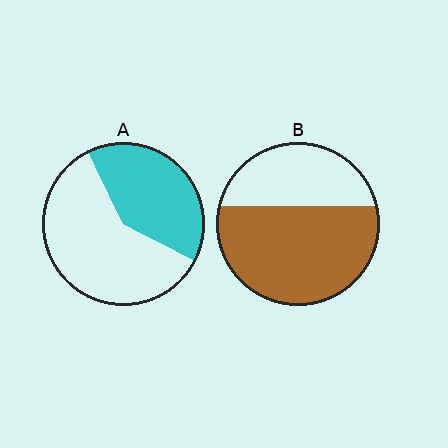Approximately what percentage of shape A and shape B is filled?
A is approximately 40% and B is approximately 65%.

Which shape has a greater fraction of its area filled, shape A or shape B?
Shape B.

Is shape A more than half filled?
No.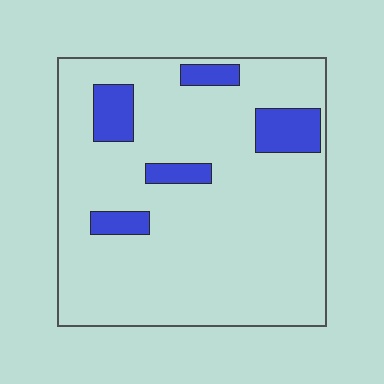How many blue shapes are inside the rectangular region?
5.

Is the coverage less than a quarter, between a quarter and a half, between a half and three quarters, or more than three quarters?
Less than a quarter.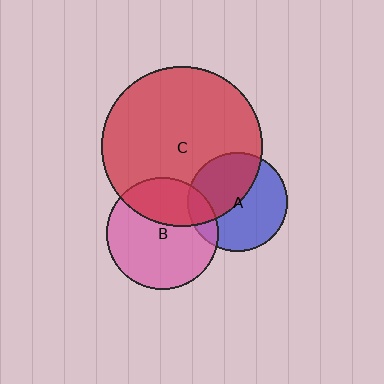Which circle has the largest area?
Circle C (red).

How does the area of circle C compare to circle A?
Approximately 2.6 times.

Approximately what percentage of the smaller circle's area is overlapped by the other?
Approximately 15%.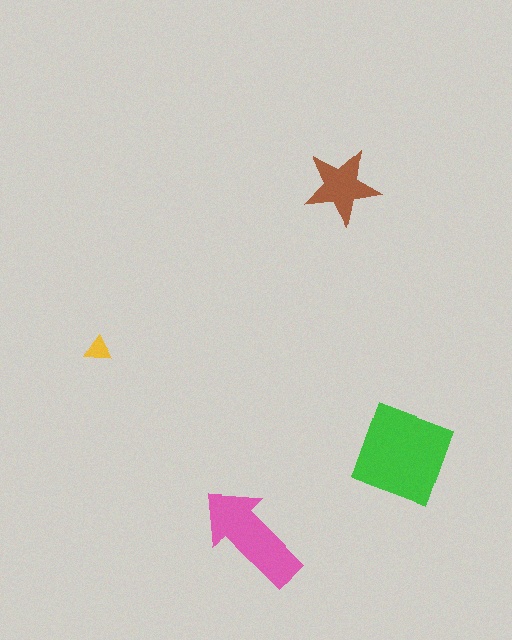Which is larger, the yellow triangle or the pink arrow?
The pink arrow.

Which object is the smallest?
The yellow triangle.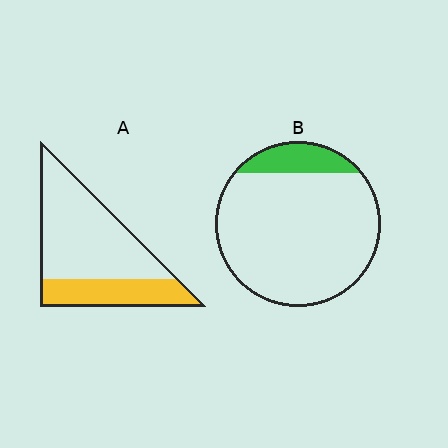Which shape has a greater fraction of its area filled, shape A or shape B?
Shape A.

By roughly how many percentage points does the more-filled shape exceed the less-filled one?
By roughly 15 percentage points (A over B).